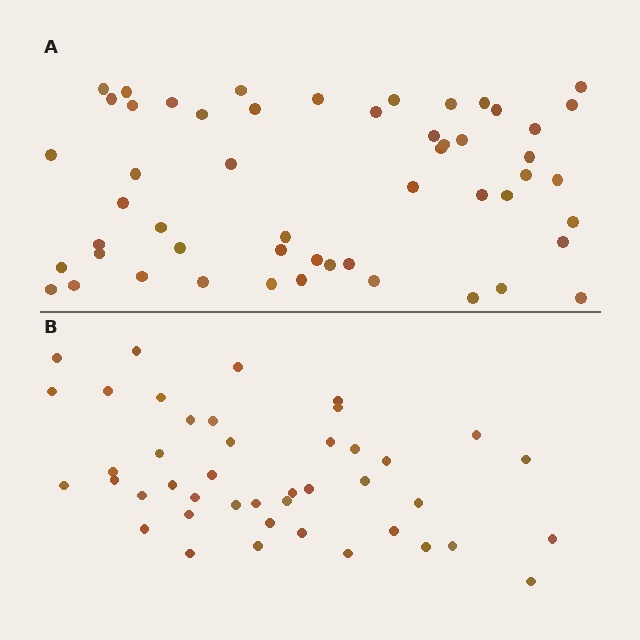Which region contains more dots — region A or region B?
Region A (the top region) has more dots.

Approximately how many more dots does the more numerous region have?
Region A has roughly 10 or so more dots than region B.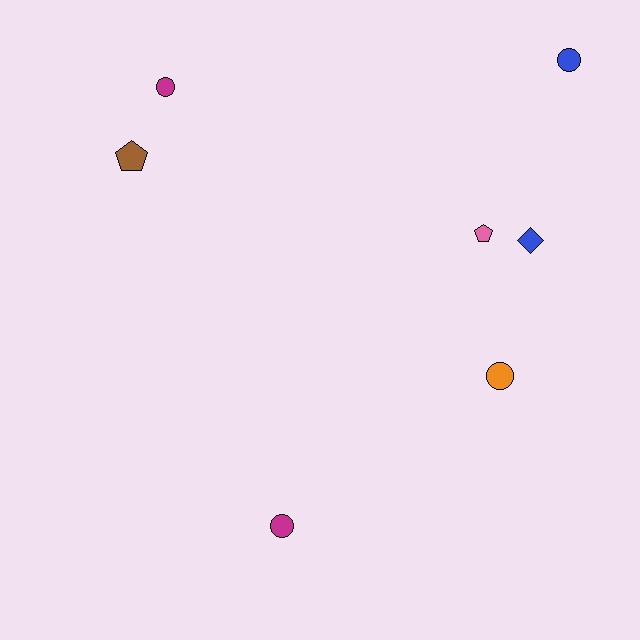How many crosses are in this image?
There are no crosses.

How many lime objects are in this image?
There are no lime objects.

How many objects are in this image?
There are 7 objects.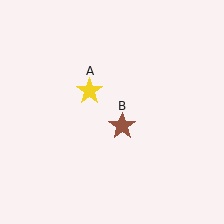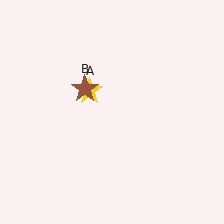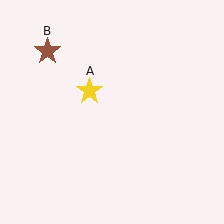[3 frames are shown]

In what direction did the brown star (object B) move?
The brown star (object B) moved up and to the left.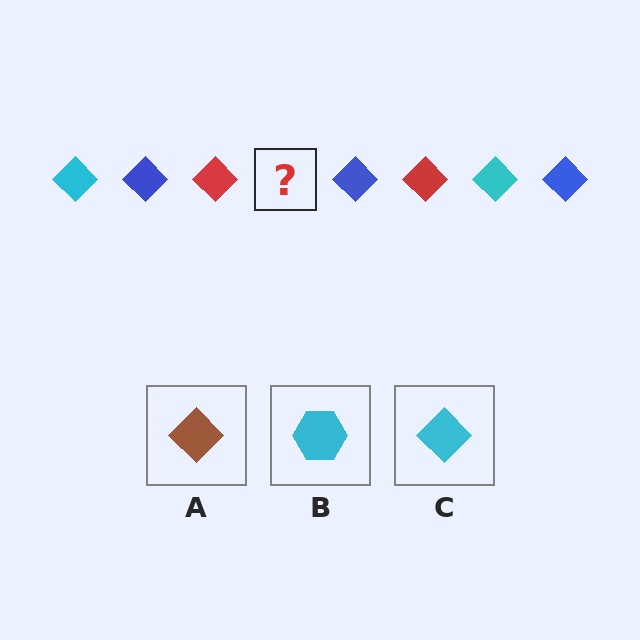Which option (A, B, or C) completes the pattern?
C.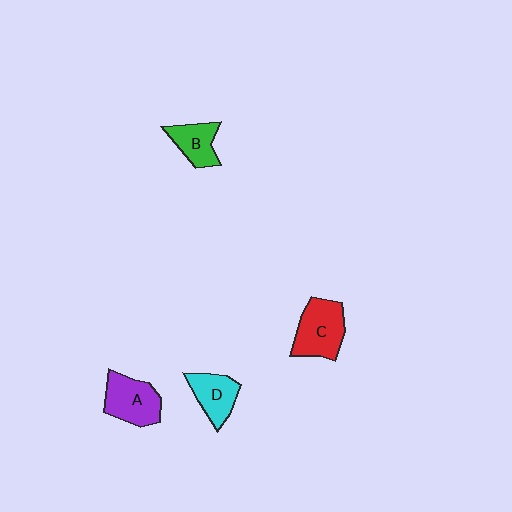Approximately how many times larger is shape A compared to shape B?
Approximately 1.4 times.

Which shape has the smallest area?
Shape B (green).